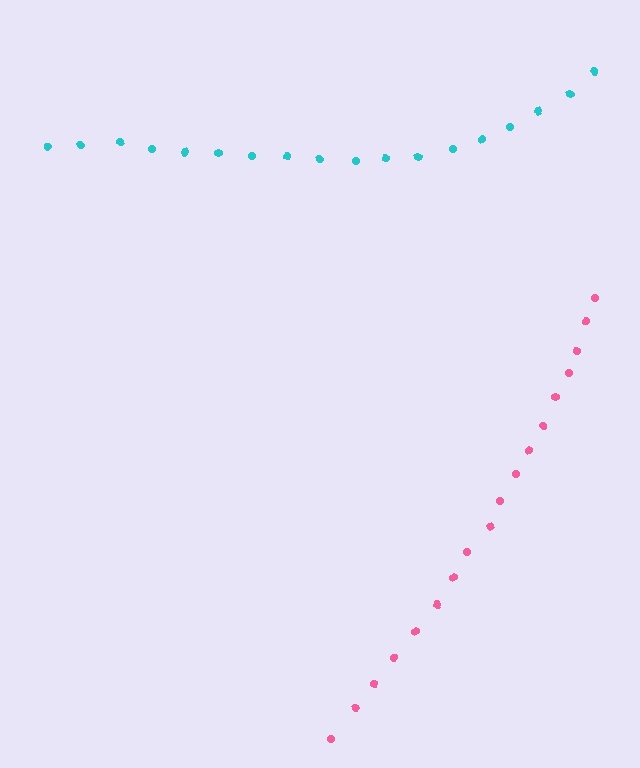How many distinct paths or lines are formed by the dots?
There are 2 distinct paths.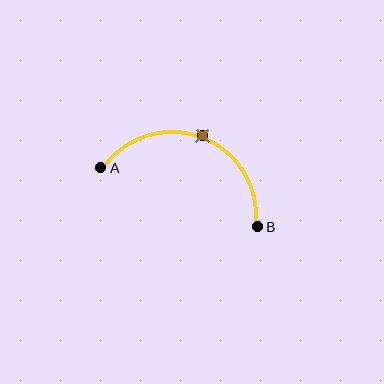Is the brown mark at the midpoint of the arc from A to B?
Yes. The brown mark lies on the arc at equal arc-length from both A and B — it is the arc midpoint.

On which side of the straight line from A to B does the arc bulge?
The arc bulges above the straight line connecting A and B.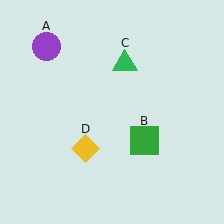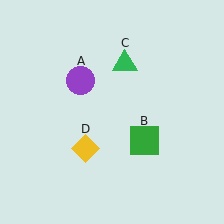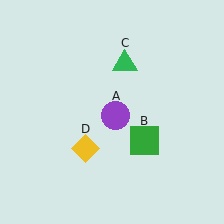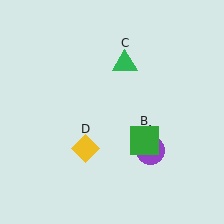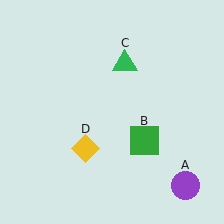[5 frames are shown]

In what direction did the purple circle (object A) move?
The purple circle (object A) moved down and to the right.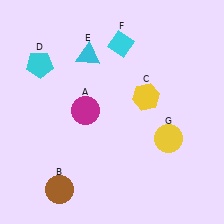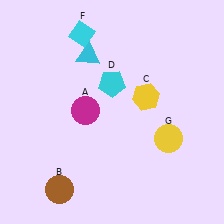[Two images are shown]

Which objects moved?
The objects that moved are: the cyan pentagon (D), the cyan diamond (F).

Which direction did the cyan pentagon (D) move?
The cyan pentagon (D) moved right.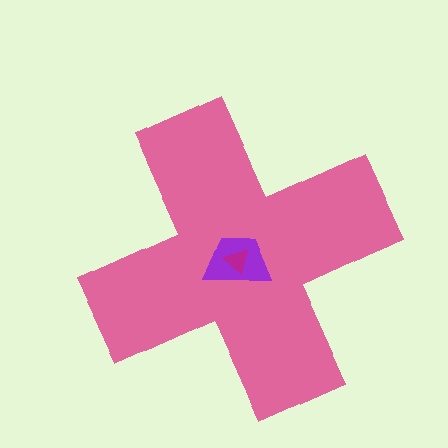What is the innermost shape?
The magenta triangle.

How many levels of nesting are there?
3.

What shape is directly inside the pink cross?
The purple trapezoid.